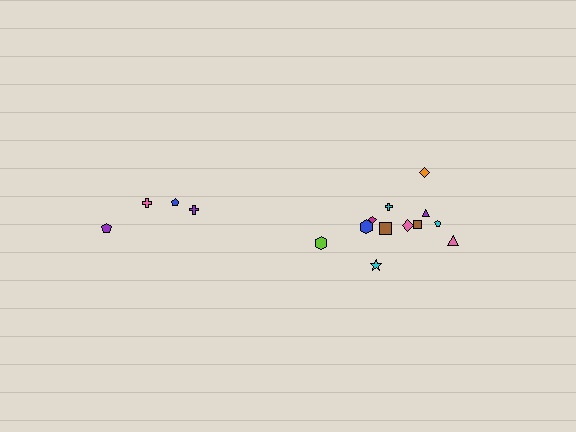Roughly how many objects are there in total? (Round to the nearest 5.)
Roughly 15 objects in total.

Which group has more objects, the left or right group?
The right group.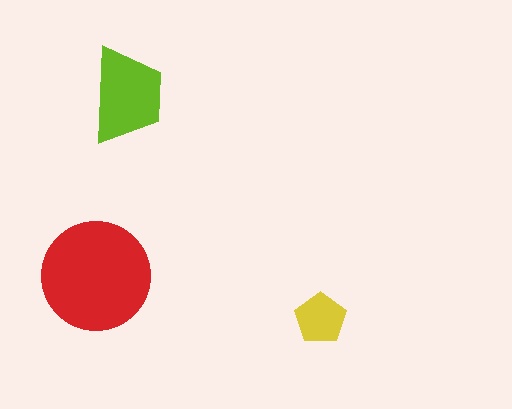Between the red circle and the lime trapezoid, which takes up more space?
The red circle.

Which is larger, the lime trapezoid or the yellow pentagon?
The lime trapezoid.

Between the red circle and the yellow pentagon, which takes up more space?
The red circle.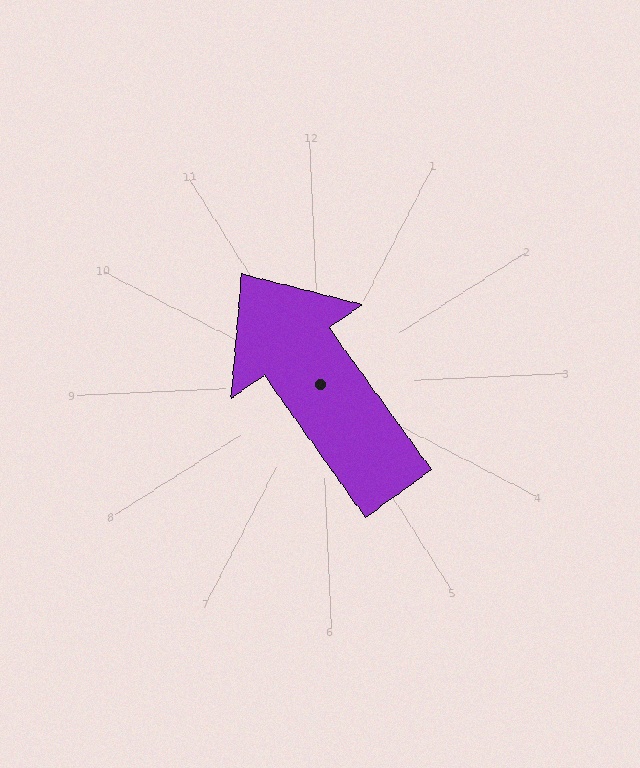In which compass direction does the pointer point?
Northwest.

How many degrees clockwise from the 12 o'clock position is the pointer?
Approximately 327 degrees.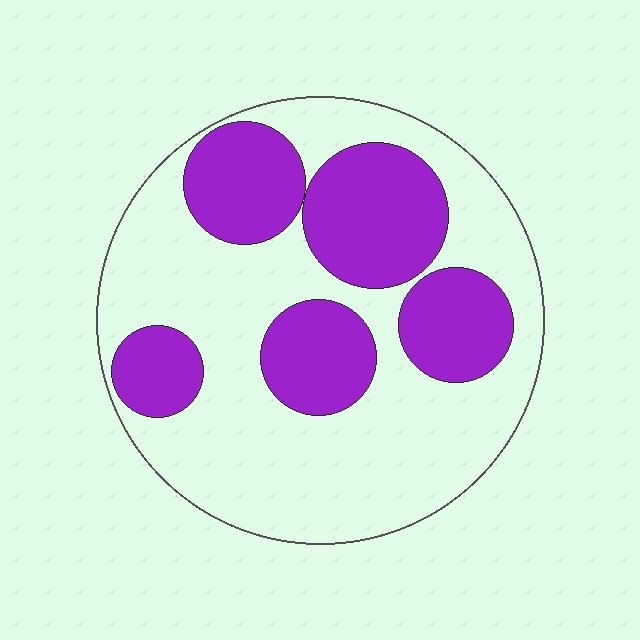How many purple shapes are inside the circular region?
5.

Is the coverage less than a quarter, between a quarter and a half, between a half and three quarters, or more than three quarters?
Between a quarter and a half.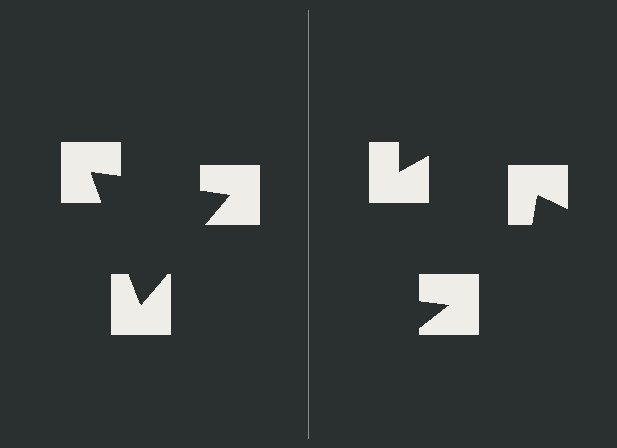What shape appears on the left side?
An illusory triangle.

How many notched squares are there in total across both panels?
6 — 3 on each side.